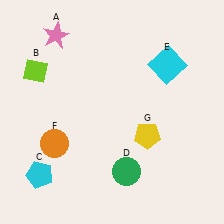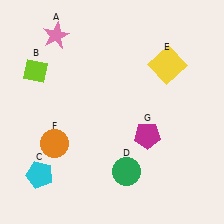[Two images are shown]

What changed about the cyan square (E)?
In Image 1, E is cyan. In Image 2, it changed to yellow.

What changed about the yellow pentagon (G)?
In Image 1, G is yellow. In Image 2, it changed to magenta.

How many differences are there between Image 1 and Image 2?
There are 2 differences between the two images.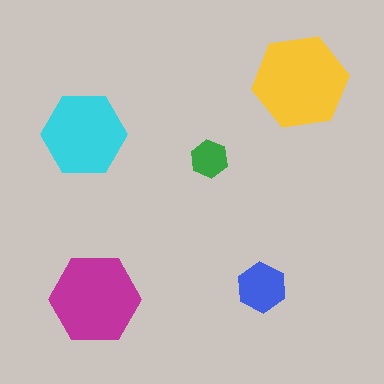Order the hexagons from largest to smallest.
the yellow one, the magenta one, the cyan one, the blue one, the green one.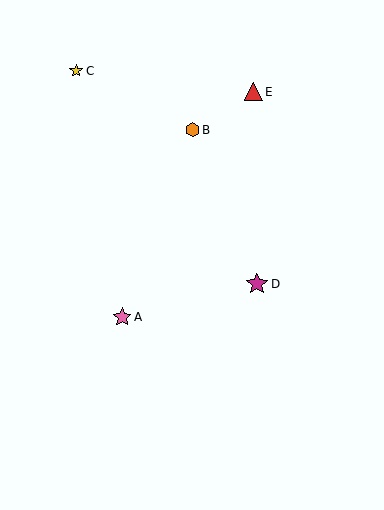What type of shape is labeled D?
Shape D is a magenta star.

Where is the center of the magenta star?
The center of the magenta star is at (257, 284).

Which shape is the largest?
The magenta star (labeled D) is the largest.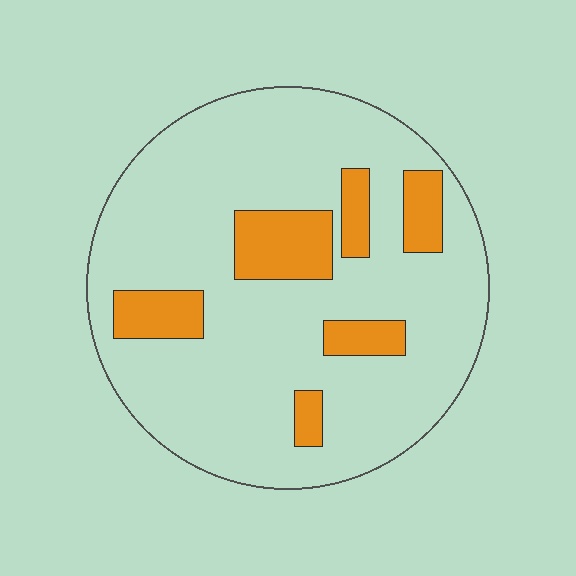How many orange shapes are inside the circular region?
6.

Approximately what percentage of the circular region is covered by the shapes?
Approximately 15%.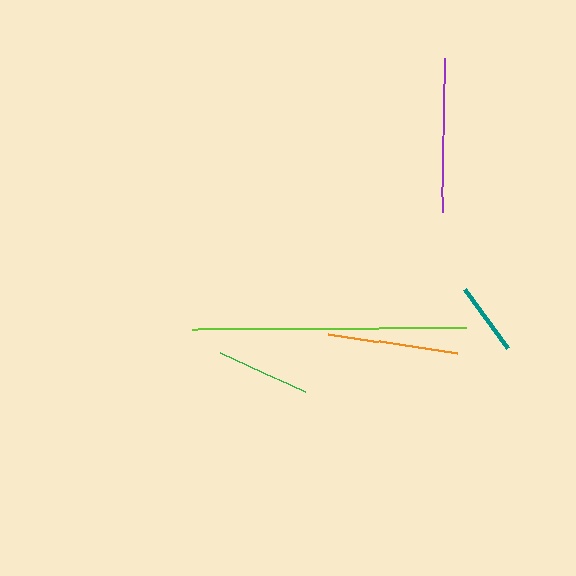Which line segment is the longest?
The lime line is the longest at approximately 274 pixels.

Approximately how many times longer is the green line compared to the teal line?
The green line is approximately 1.3 times the length of the teal line.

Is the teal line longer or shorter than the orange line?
The orange line is longer than the teal line.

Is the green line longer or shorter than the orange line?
The orange line is longer than the green line.